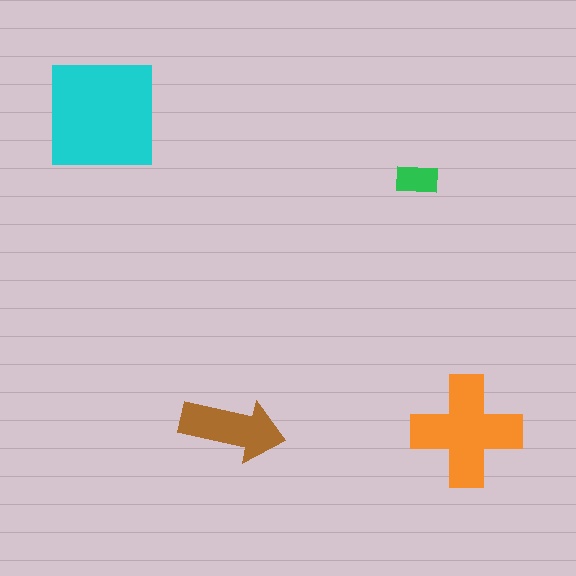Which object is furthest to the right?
The orange cross is rightmost.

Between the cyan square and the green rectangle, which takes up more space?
The cyan square.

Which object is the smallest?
The green rectangle.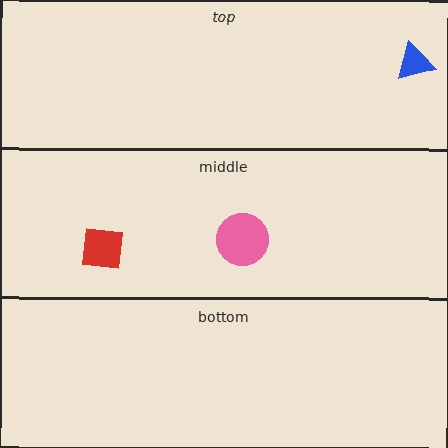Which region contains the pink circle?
The middle region.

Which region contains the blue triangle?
The top region.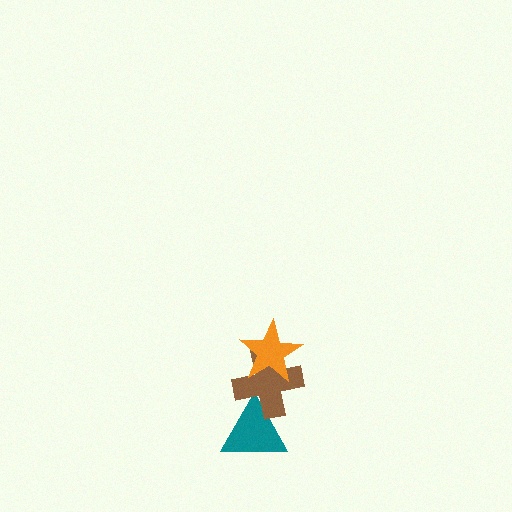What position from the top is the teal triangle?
The teal triangle is 3rd from the top.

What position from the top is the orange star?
The orange star is 1st from the top.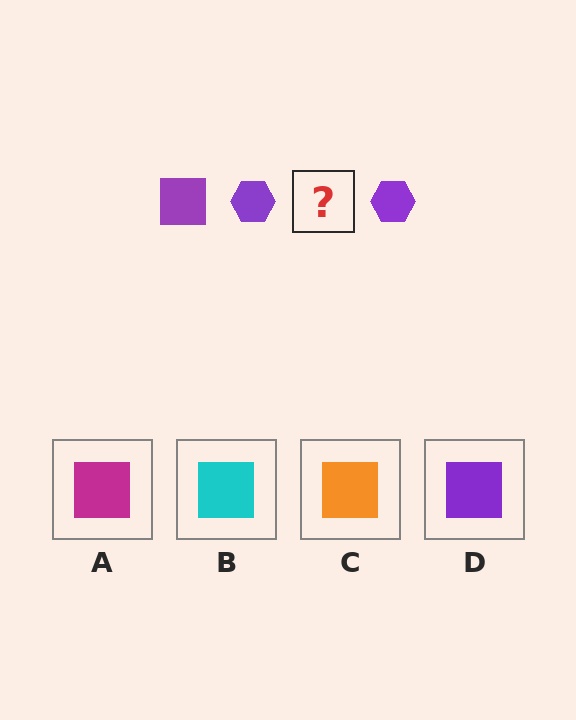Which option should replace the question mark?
Option D.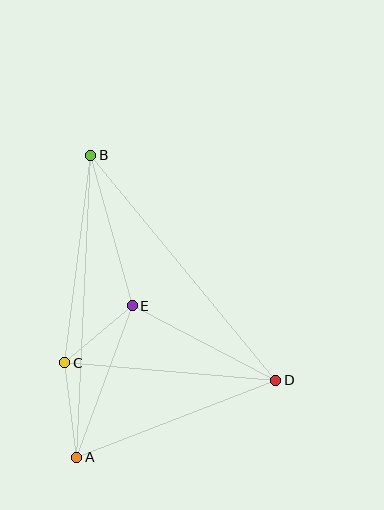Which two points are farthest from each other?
Points A and B are farthest from each other.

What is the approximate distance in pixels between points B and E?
The distance between B and E is approximately 156 pixels.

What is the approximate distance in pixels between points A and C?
The distance between A and C is approximately 95 pixels.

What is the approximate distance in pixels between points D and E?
The distance between D and E is approximately 162 pixels.